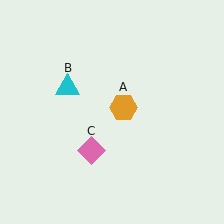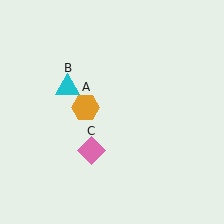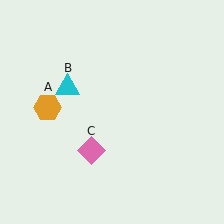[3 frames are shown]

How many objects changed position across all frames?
1 object changed position: orange hexagon (object A).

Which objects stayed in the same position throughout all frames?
Cyan triangle (object B) and pink diamond (object C) remained stationary.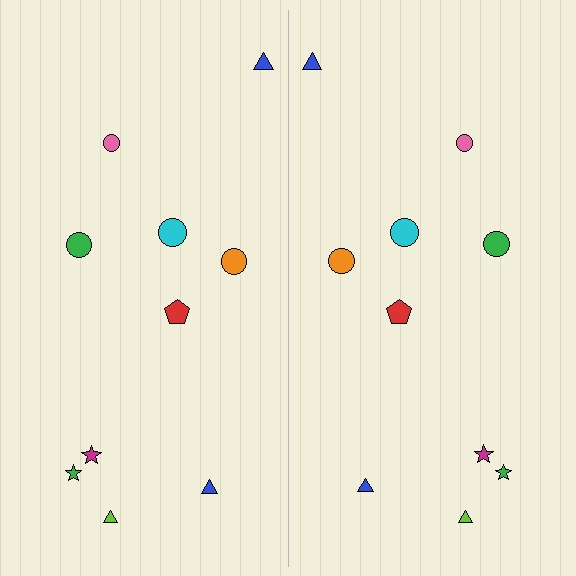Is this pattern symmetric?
Yes, this pattern has bilateral (reflection) symmetry.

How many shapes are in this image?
There are 20 shapes in this image.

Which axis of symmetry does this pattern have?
The pattern has a vertical axis of symmetry running through the center of the image.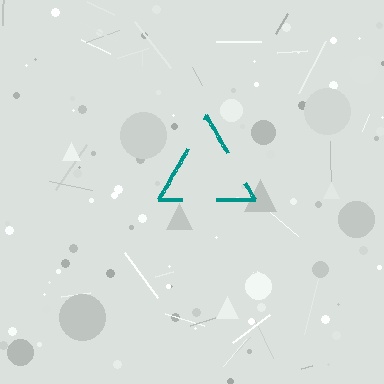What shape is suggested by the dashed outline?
The dashed outline suggests a triangle.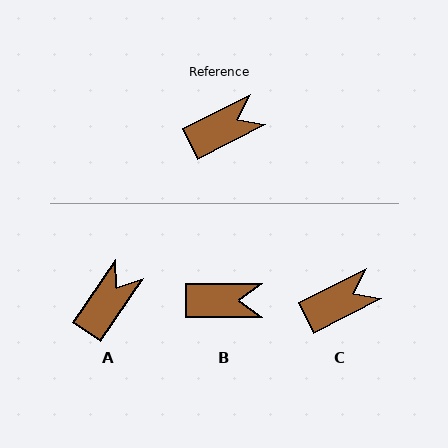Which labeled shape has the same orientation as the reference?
C.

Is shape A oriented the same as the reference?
No, it is off by about 29 degrees.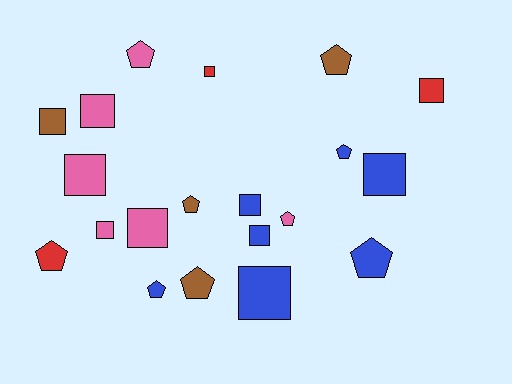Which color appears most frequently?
Blue, with 7 objects.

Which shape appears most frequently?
Square, with 11 objects.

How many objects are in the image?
There are 20 objects.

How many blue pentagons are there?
There are 3 blue pentagons.